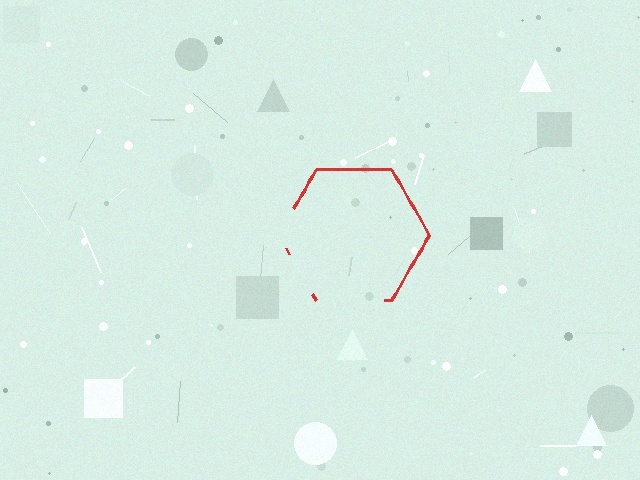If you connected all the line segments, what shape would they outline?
They would outline a hexagon.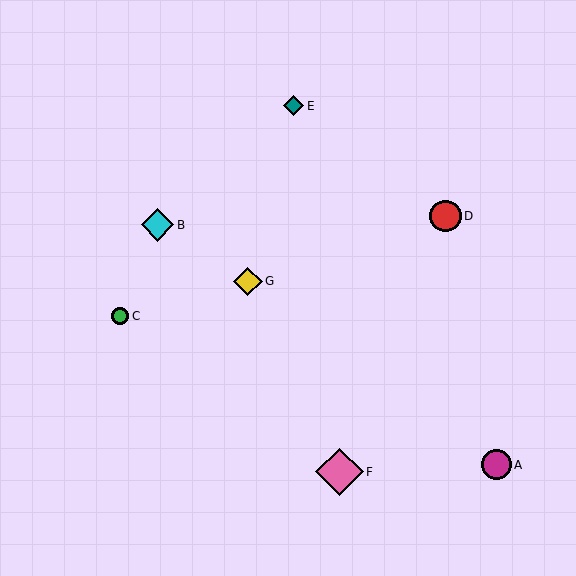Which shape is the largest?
The pink diamond (labeled F) is the largest.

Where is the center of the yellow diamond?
The center of the yellow diamond is at (248, 281).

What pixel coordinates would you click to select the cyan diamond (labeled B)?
Click at (158, 225) to select the cyan diamond B.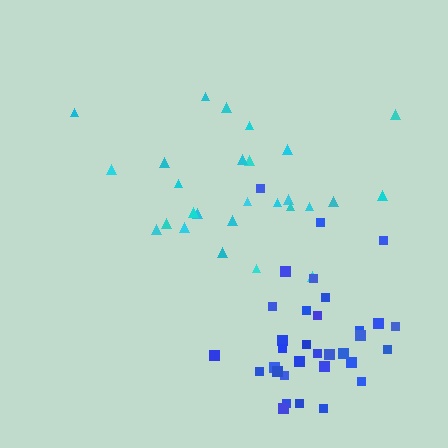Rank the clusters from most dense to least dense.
blue, cyan.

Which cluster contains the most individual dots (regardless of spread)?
Blue (33).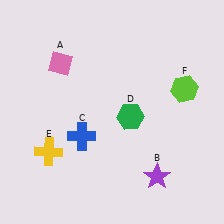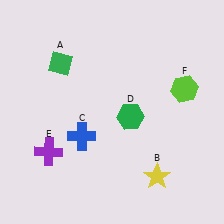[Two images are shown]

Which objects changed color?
A changed from pink to green. B changed from purple to yellow. E changed from yellow to purple.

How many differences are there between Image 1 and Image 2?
There are 3 differences between the two images.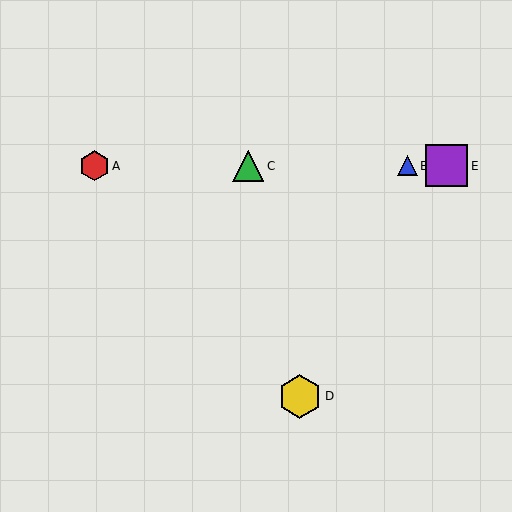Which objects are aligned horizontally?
Objects A, B, C, E are aligned horizontally.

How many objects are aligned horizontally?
4 objects (A, B, C, E) are aligned horizontally.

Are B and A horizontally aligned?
Yes, both are at y≈166.